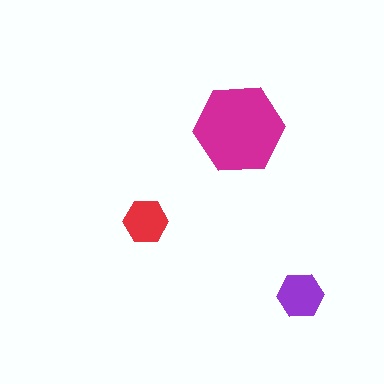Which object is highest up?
The magenta hexagon is topmost.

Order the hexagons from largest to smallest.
the magenta one, the purple one, the red one.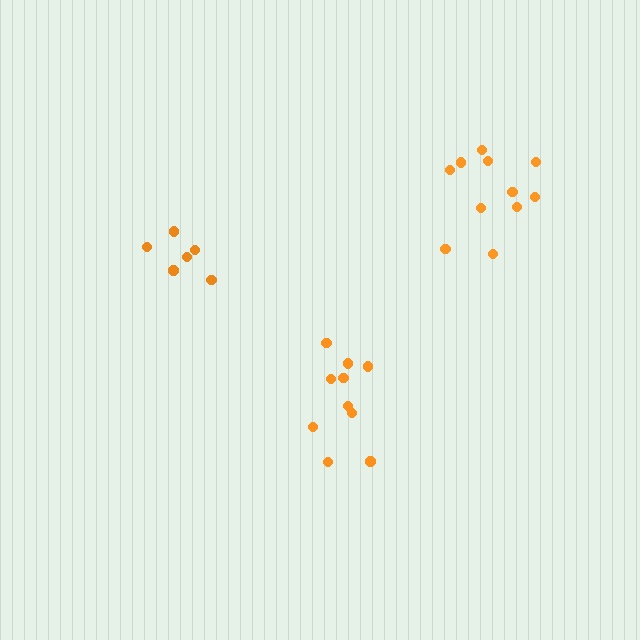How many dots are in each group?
Group 1: 11 dots, Group 2: 10 dots, Group 3: 6 dots (27 total).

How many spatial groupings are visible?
There are 3 spatial groupings.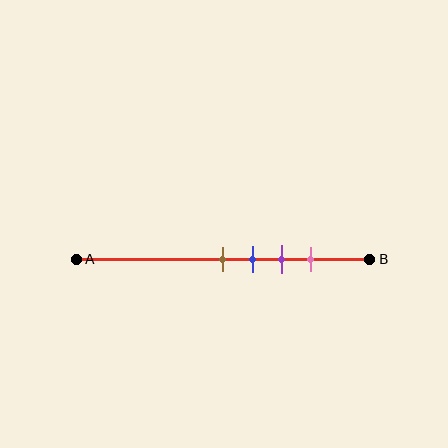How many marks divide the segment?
There are 4 marks dividing the segment.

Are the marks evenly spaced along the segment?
Yes, the marks are approximately evenly spaced.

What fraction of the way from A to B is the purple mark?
The purple mark is approximately 70% (0.7) of the way from A to B.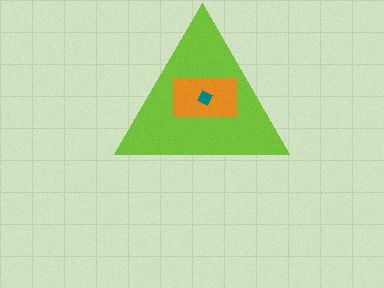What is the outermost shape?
The lime triangle.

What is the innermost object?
The teal diamond.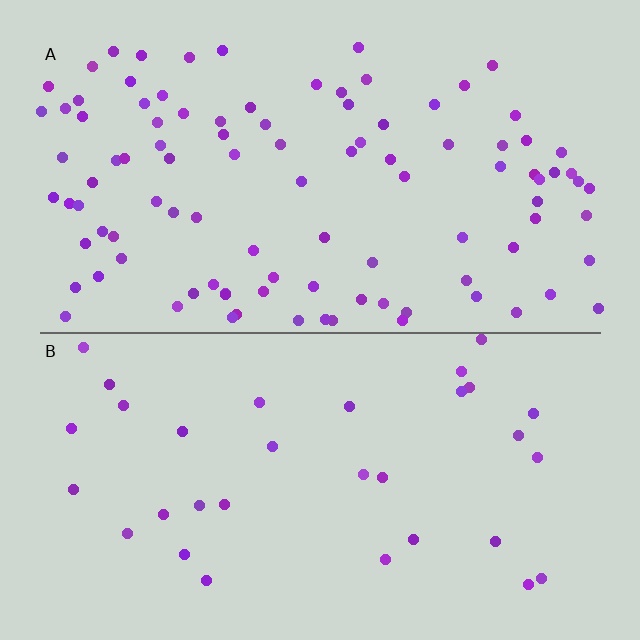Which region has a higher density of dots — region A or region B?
A (the top).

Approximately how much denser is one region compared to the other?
Approximately 3.1× — region A over region B.